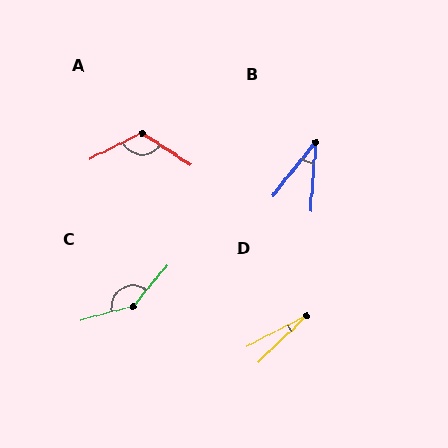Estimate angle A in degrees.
Approximately 120 degrees.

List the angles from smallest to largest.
D (17°), B (35°), A (120°), C (145°).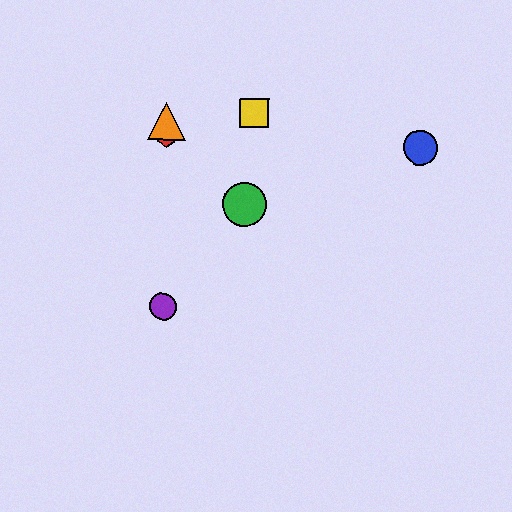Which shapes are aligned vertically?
The red hexagon, the purple circle, the orange triangle are aligned vertically.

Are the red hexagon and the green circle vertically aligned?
No, the red hexagon is at x≈166 and the green circle is at x≈244.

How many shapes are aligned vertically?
3 shapes (the red hexagon, the purple circle, the orange triangle) are aligned vertically.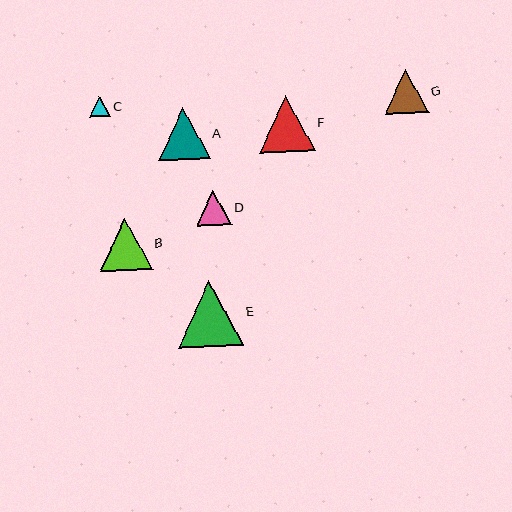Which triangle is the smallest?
Triangle C is the smallest with a size of approximately 21 pixels.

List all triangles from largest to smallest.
From largest to smallest: E, F, B, A, G, D, C.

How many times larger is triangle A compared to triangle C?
Triangle A is approximately 2.5 times the size of triangle C.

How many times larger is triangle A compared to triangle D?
Triangle A is approximately 1.5 times the size of triangle D.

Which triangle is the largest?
Triangle E is the largest with a size of approximately 66 pixels.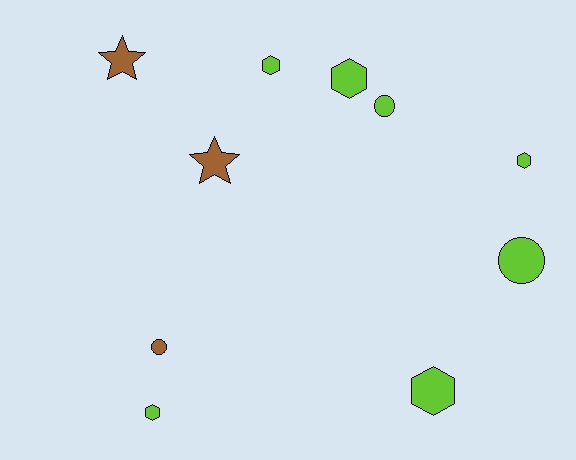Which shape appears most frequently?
Hexagon, with 5 objects.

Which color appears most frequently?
Lime, with 7 objects.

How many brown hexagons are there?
There are no brown hexagons.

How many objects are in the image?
There are 10 objects.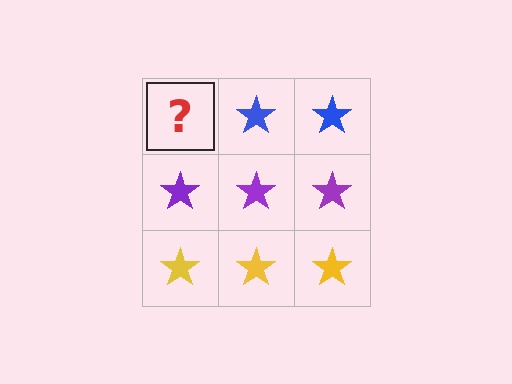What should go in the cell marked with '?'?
The missing cell should contain a blue star.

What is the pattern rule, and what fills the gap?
The rule is that each row has a consistent color. The gap should be filled with a blue star.